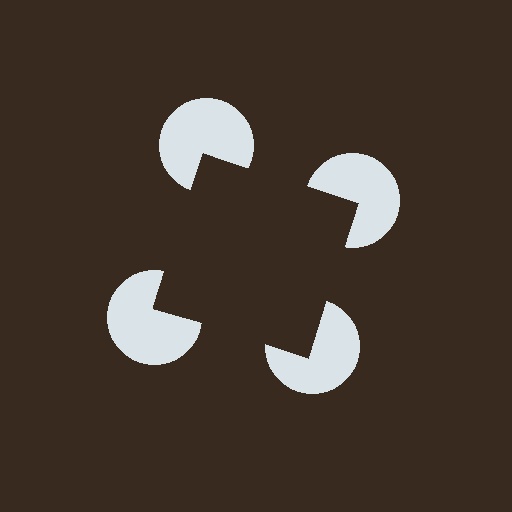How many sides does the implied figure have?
4 sides.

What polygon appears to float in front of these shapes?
An illusory square — its edges are inferred from the aligned wedge cuts in the pac-man discs, not physically drawn.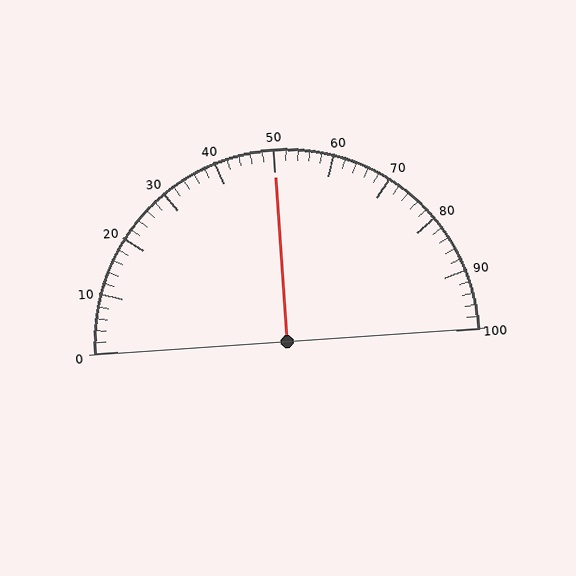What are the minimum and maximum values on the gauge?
The gauge ranges from 0 to 100.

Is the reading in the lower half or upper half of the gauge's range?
The reading is in the upper half of the range (0 to 100).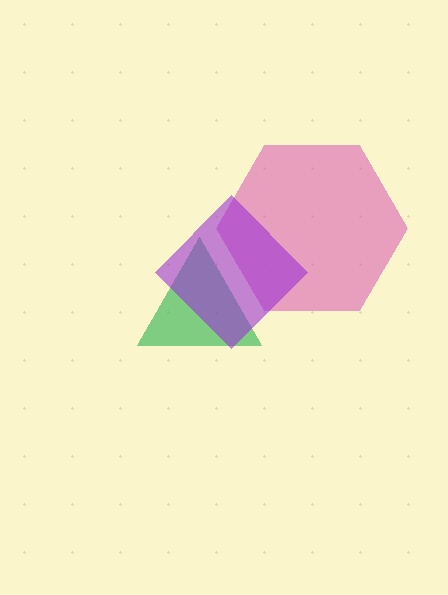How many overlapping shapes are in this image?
There are 3 overlapping shapes in the image.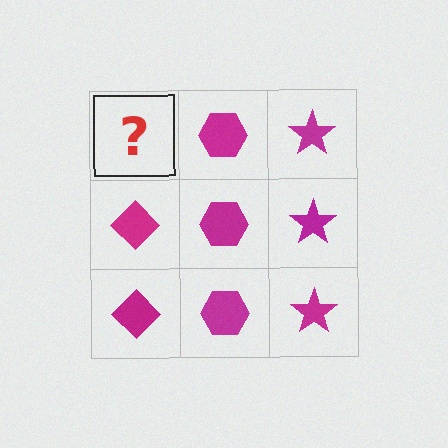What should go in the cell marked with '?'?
The missing cell should contain a magenta diamond.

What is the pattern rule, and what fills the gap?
The rule is that each column has a consistent shape. The gap should be filled with a magenta diamond.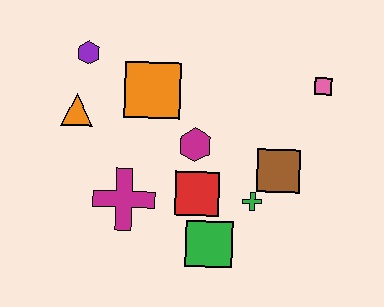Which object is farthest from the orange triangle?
The pink square is farthest from the orange triangle.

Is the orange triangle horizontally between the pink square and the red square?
No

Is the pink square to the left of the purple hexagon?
No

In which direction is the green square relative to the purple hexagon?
The green square is below the purple hexagon.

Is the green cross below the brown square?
Yes